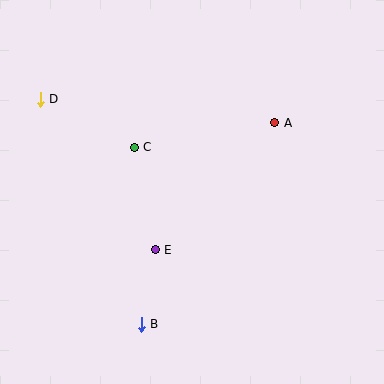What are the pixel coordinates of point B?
Point B is at (141, 324).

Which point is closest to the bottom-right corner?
Point B is closest to the bottom-right corner.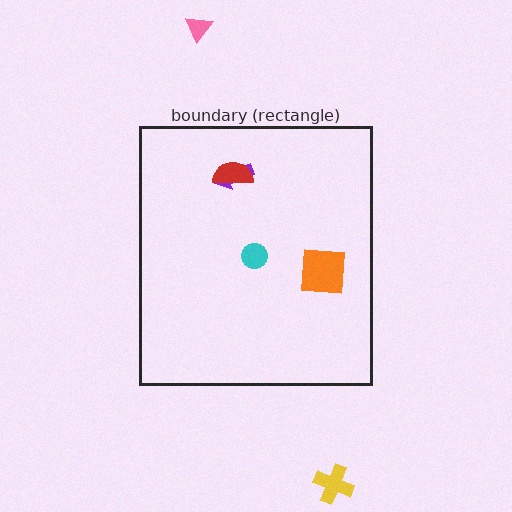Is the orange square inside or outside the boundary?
Inside.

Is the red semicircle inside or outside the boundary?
Inside.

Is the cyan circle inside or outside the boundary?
Inside.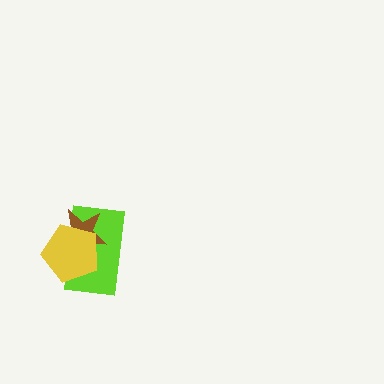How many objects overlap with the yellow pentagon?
2 objects overlap with the yellow pentagon.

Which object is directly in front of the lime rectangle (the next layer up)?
The brown star is directly in front of the lime rectangle.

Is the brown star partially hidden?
Yes, it is partially covered by another shape.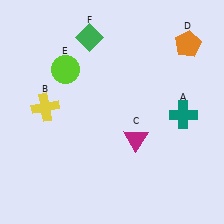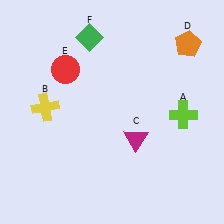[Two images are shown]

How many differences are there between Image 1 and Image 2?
There are 2 differences between the two images.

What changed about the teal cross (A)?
In Image 1, A is teal. In Image 2, it changed to lime.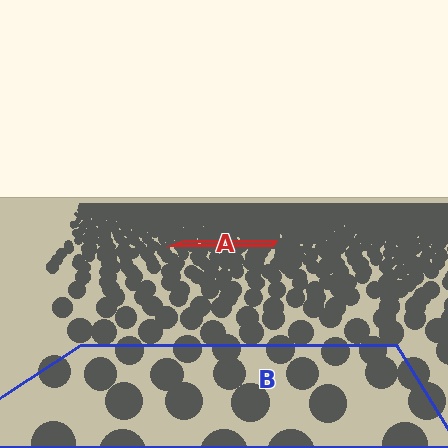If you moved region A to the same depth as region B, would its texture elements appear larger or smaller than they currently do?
They would appear larger. At a closer depth, the same texture elements are projected at a bigger on-screen size.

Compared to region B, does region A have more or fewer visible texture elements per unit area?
Region A has more texture elements per unit area — they are packed more densely because it is farther away.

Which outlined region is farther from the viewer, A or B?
Region A is farther from the viewer — the texture elements inside it appear smaller and more densely packed.